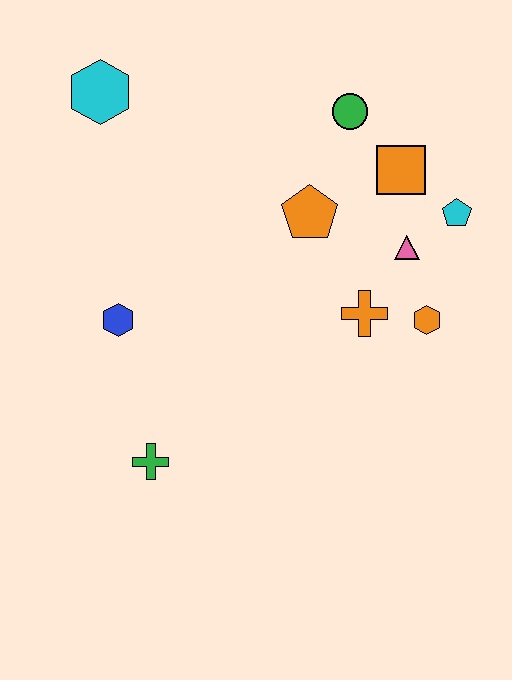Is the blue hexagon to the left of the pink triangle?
Yes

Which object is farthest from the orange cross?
The cyan hexagon is farthest from the orange cross.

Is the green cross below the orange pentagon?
Yes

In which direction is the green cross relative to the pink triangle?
The green cross is to the left of the pink triangle.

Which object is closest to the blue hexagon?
The green cross is closest to the blue hexagon.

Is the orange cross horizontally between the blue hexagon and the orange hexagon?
Yes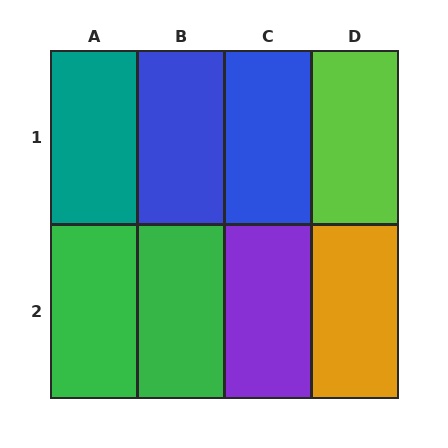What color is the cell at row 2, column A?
Green.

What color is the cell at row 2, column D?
Orange.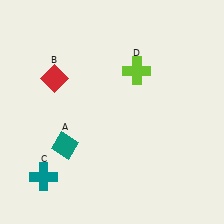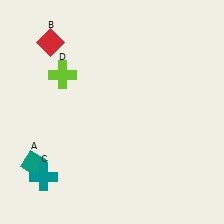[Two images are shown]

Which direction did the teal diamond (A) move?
The teal diamond (A) moved left.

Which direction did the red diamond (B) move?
The red diamond (B) moved up.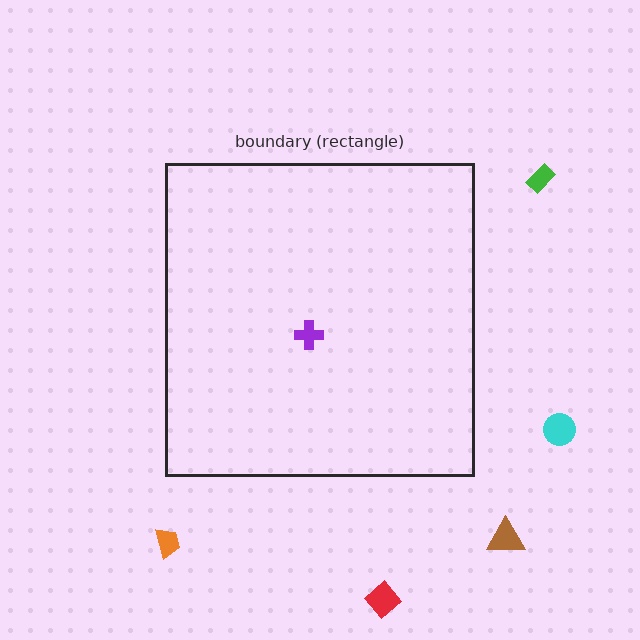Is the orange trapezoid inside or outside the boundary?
Outside.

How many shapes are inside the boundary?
1 inside, 5 outside.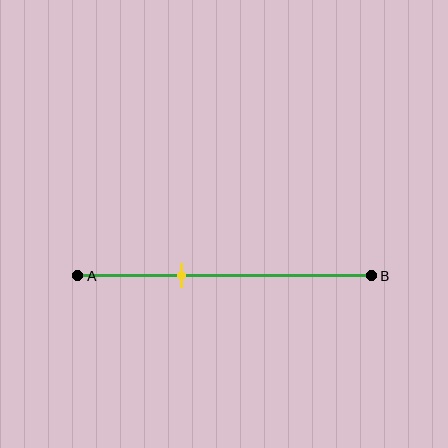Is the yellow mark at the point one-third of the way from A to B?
Yes, the mark is approximately at the one-third point.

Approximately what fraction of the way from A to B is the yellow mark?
The yellow mark is approximately 35% of the way from A to B.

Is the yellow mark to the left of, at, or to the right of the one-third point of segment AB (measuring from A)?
The yellow mark is approximately at the one-third point of segment AB.